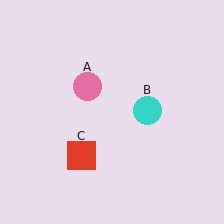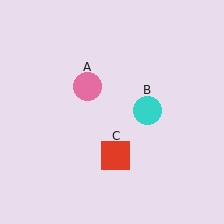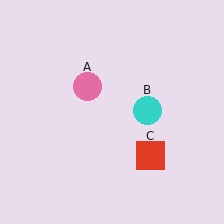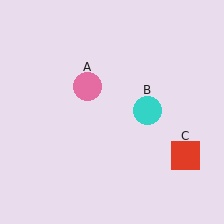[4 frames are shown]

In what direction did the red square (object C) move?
The red square (object C) moved right.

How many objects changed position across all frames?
1 object changed position: red square (object C).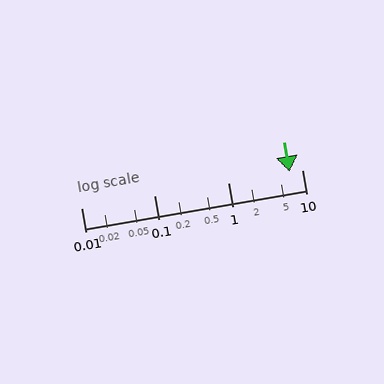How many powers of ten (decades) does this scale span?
The scale spans 3 decades, from 0.01 to 10.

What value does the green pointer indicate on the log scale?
The pointer indicates approximately 6.9.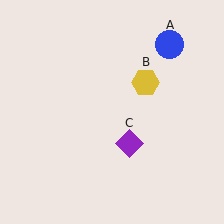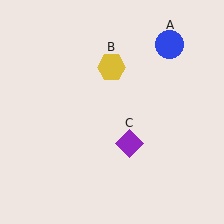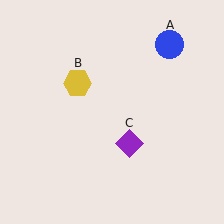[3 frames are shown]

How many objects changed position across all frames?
1 object changed position: yellow hexagon (object B).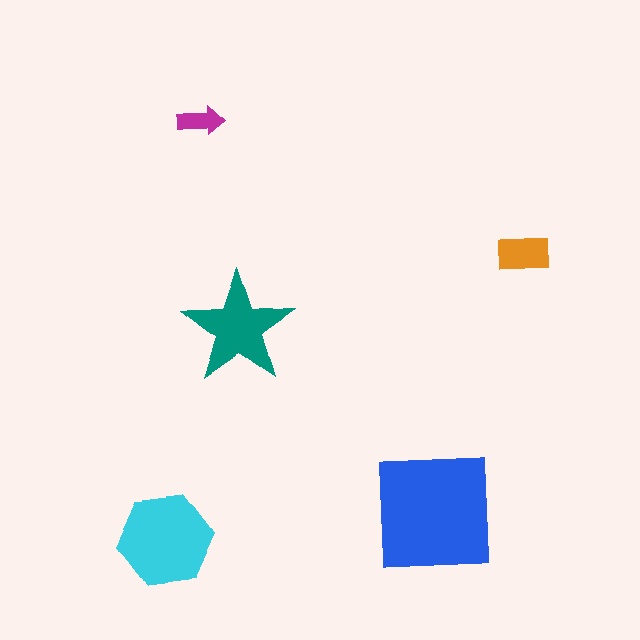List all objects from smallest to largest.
The magenta arrow, the orange rectangle, the teal star, the cyan hexagon, the blue square.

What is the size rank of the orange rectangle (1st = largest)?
4th.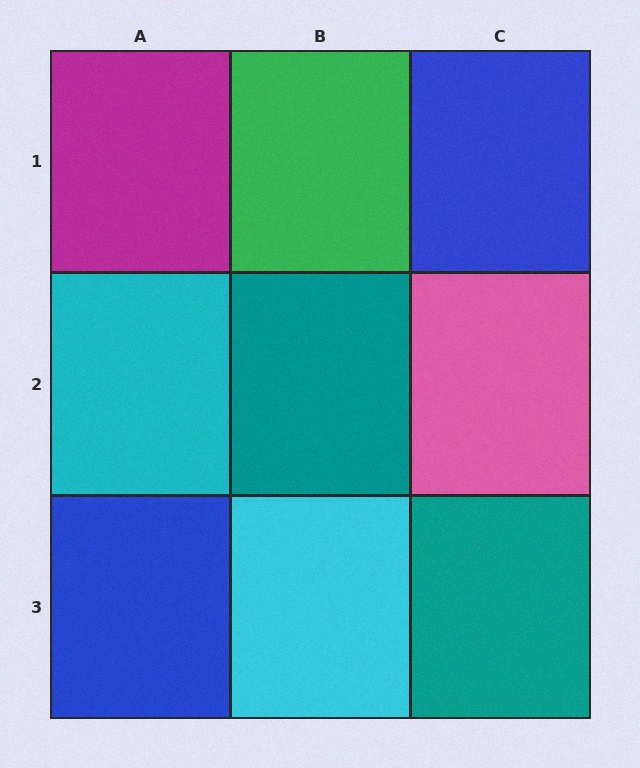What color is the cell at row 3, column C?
Teal.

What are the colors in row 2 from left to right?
Cyan, teal, pink.